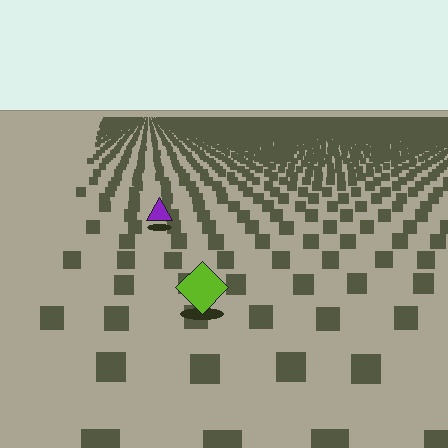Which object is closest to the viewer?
The lime diamond is closest. The texture marks near it are larger and more spread out.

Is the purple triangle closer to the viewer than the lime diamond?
No. The lime diamond is closer — you can tell from the texture gradient: the ground texture is coarser near it.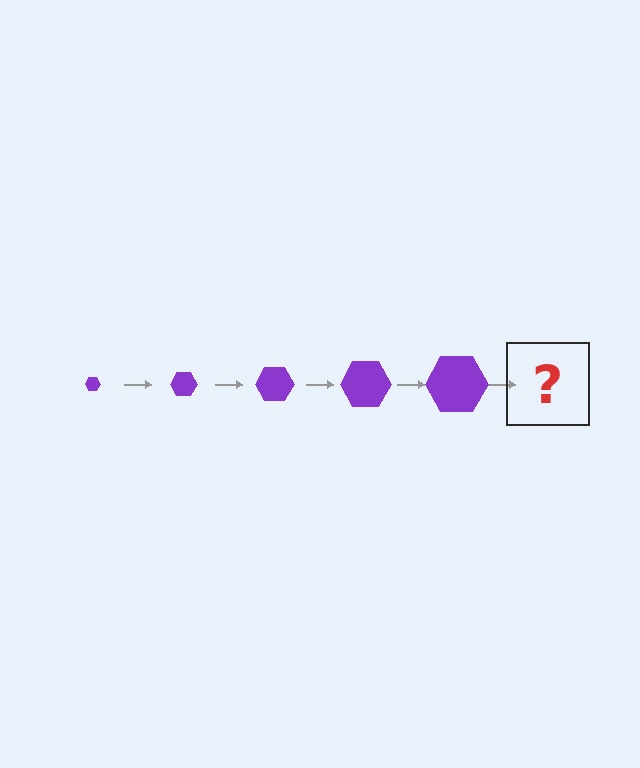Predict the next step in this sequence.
The next step is a purple hexagon, larger than the previous one.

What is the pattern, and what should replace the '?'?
The pattern is that the hexagon gets progressively larger each step. The '?' should be a purple hexagon, larger than the previous one.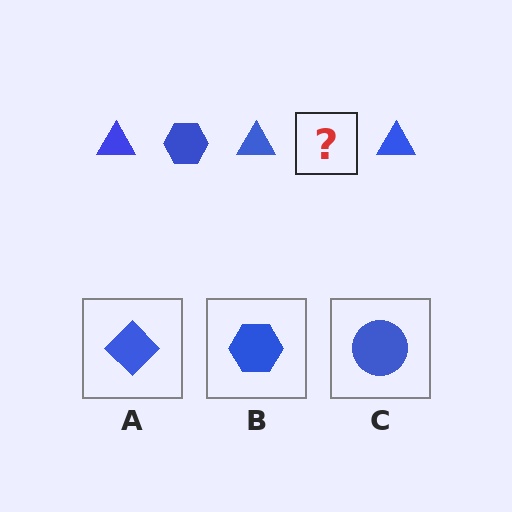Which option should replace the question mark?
Option B.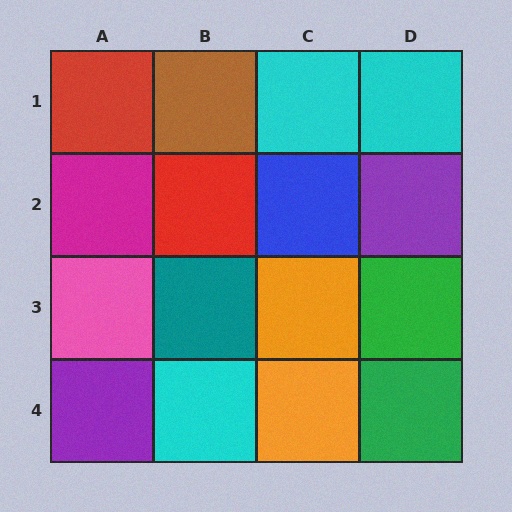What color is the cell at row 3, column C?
Orange.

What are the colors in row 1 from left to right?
Red, brown, cyan, cyan.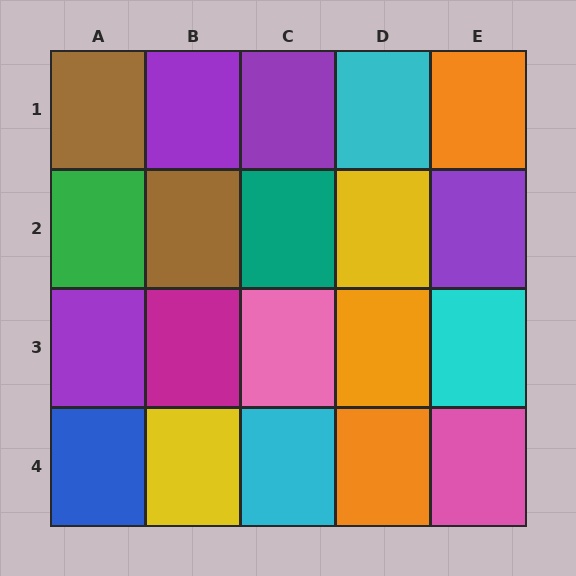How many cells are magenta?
1 cell is magenta.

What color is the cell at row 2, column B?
Brown.